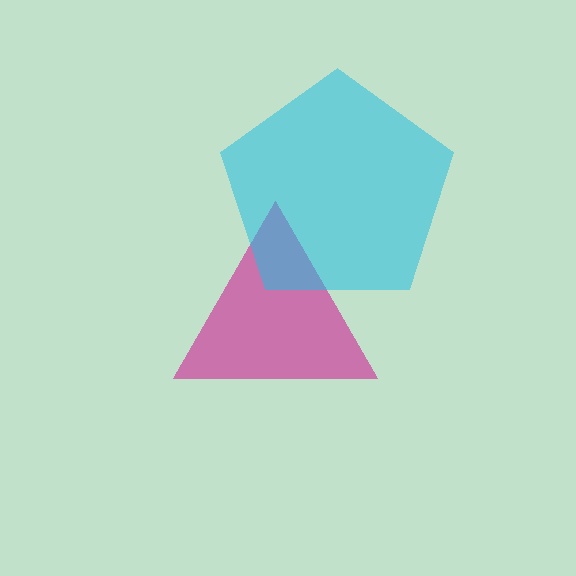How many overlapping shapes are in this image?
There are 2 overlapping shapes in the image.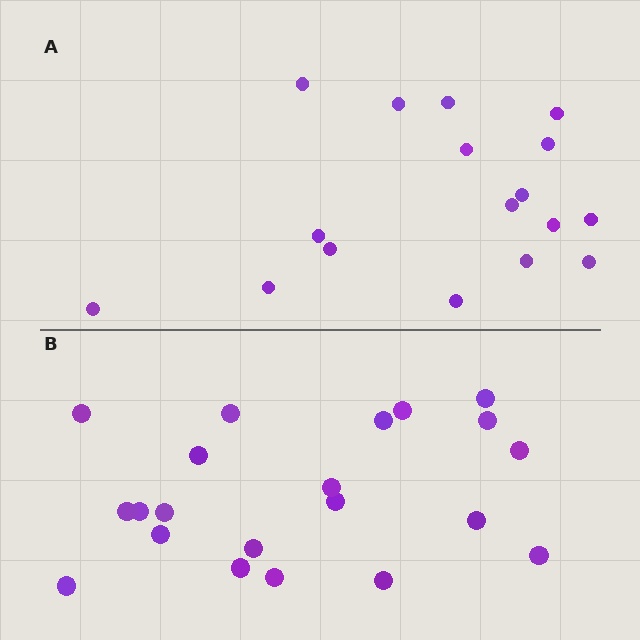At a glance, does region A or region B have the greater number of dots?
Region B (the bottom region) has more dots.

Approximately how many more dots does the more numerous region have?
Region B has about 4 more dots than region A.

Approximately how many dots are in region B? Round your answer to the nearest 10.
About 20 dots. (The exact count is 21, which rounds to 20.)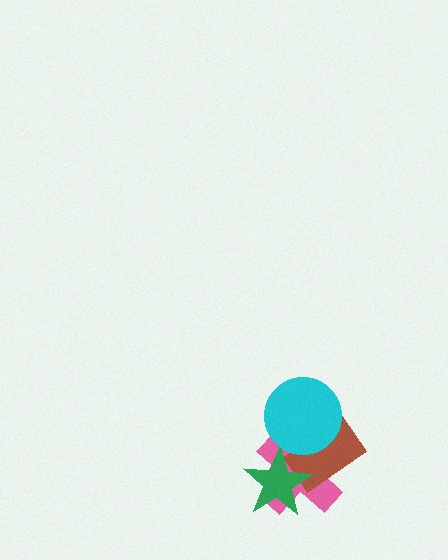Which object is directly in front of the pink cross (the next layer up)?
The brown rectangle is directly in front of the pink cross.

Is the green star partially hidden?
No, no other shape covers it.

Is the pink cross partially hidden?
Yes, it is partially covered by another shape.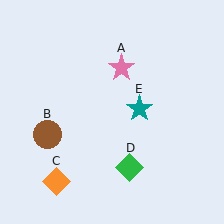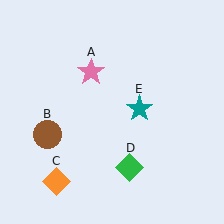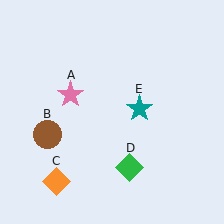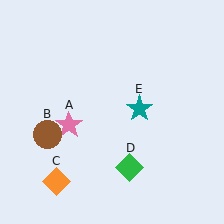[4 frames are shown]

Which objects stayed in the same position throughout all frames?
Brown circle (object B) and orange diamond (object C) and green diamond (object D) and teal star (object E) remained stationary.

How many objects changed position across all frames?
1 object changed position: pink star (object A).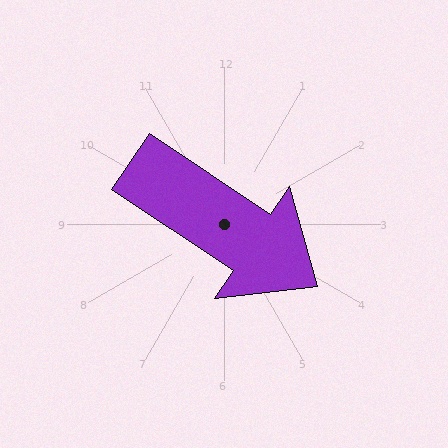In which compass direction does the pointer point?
Southeast.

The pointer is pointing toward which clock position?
Roughly 4 o'clock.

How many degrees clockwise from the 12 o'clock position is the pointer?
Approximately 124 degrees.